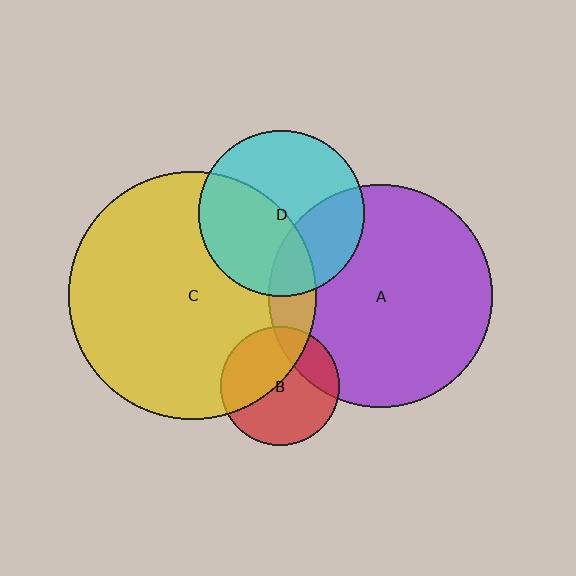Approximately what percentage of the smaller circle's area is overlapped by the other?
Approximately 45%.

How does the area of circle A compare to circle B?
Approximately 3.5 times.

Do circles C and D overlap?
Yes.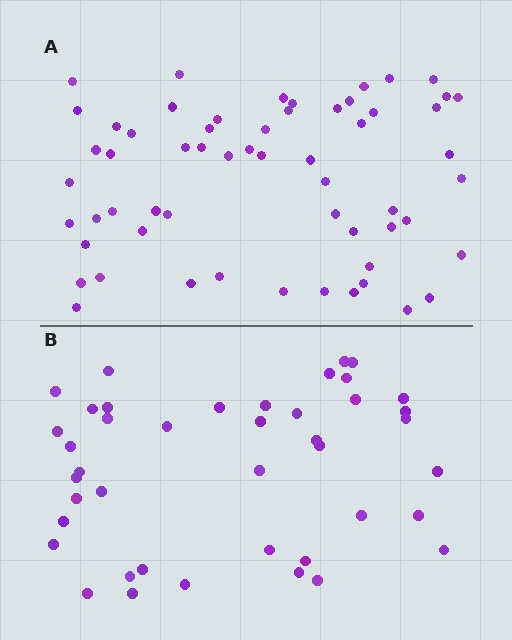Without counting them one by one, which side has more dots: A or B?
Region A (the top region) has more dots.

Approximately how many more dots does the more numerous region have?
Region A has approximately 15 more dots than region B.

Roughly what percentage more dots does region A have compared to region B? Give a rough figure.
About 40% more.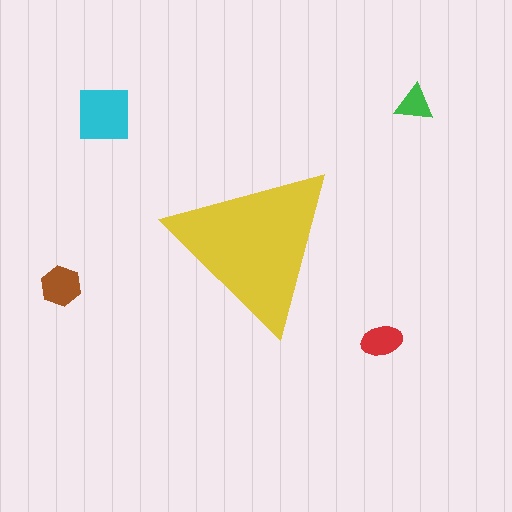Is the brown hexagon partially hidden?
No, the brown hexagon is fully visible.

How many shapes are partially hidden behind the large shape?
0 shapes are partially hidden.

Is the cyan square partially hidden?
No, the cyan square is fully visible.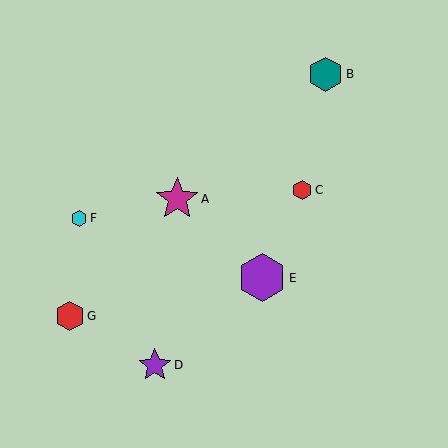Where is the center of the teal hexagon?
The center of the teal hexagon is at (325, 74).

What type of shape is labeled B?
Shape B is a teal hexagon.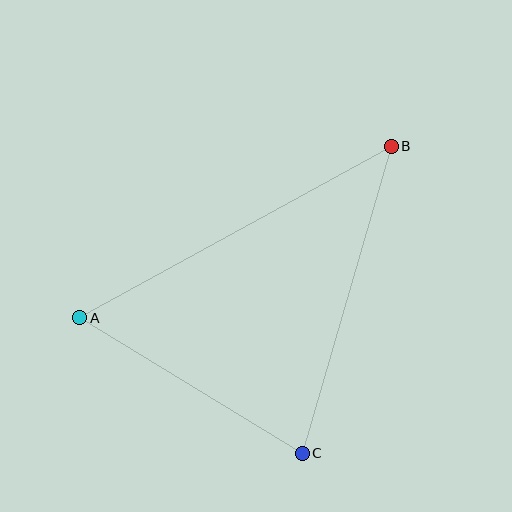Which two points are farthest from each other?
Points A and B are farthest from each other.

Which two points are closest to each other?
Points A and C are closest to each other.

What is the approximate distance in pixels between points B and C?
The distance between B and C is approximately 319 pixels.